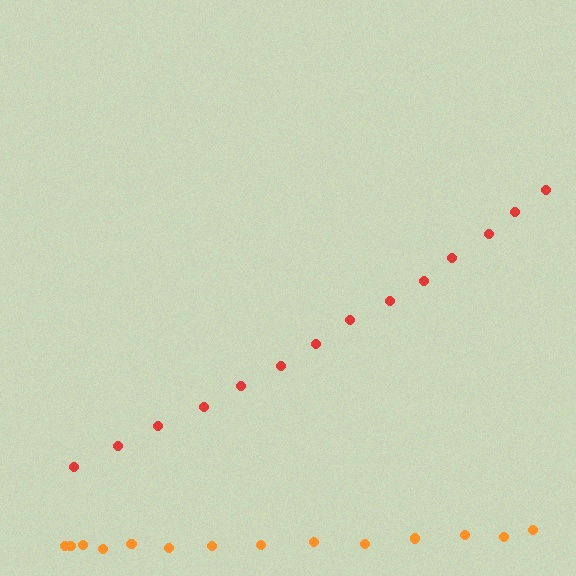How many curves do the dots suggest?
There are 2 distinct paths.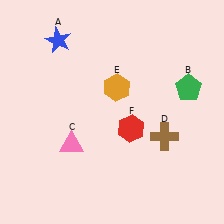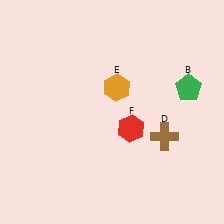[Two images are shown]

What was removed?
The pink triangle (C), the blue star (A) were removed in Image 2.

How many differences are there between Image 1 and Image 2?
There are 2 differences between the two images.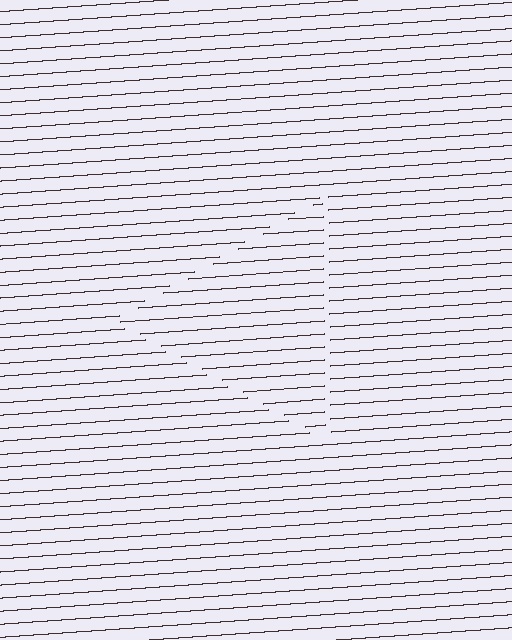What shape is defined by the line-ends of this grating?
An illusory triangle. The interior of the shape contains the same grating, shifted by half a period — the contour is defined by the phase discontinuity where line-ends from the inner and outer gratings abut.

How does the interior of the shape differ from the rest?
The interior of the shape contains the same grating, shifted by half a period — the contour is defined by the phase discontinuity where line-ends from the inner and outer gratings abut.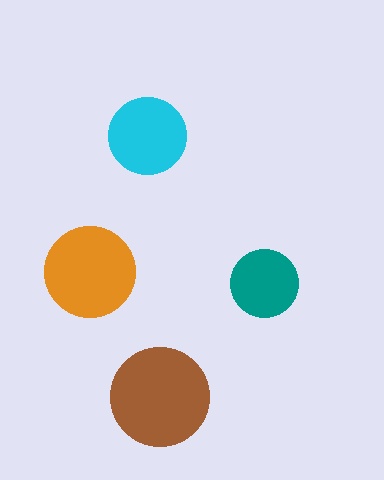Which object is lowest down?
The brown circle is bottommost.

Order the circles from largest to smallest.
the brown one, the orange one, the cyan one, the teal one.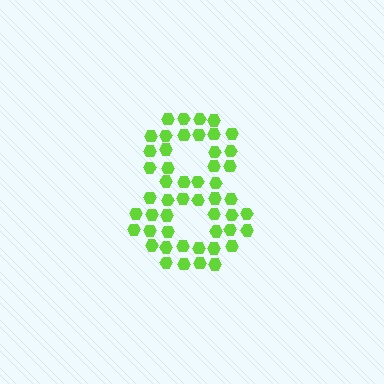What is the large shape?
The large shape is the digit 8.